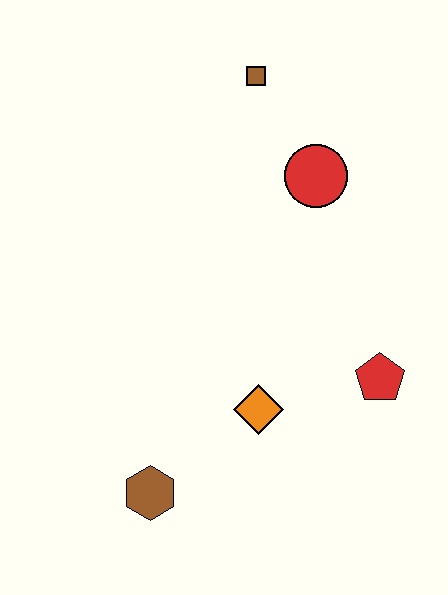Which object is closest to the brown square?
The red circle is closest to the brown square.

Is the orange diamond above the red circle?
No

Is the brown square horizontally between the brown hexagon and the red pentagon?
Yes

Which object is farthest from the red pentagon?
The brown square is farthest from the red pentagon.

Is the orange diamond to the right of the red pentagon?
No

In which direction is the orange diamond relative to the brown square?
The orange diamond is below the brown square.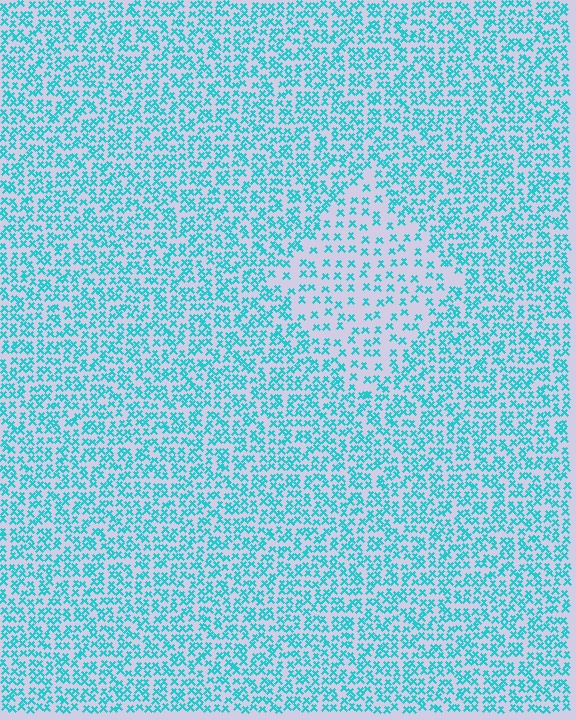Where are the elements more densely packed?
The elements are more densely packed outside the diamond boundary.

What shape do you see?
I see a diamond.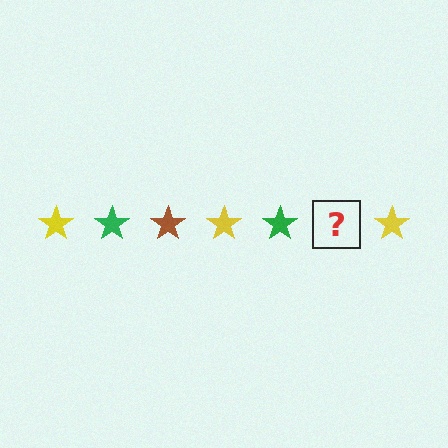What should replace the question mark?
The question mark should be replaced with a brown star.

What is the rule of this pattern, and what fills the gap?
The rule is that the pattern cycles through yellow, green, brown stars. The gap should be filled with a brown star.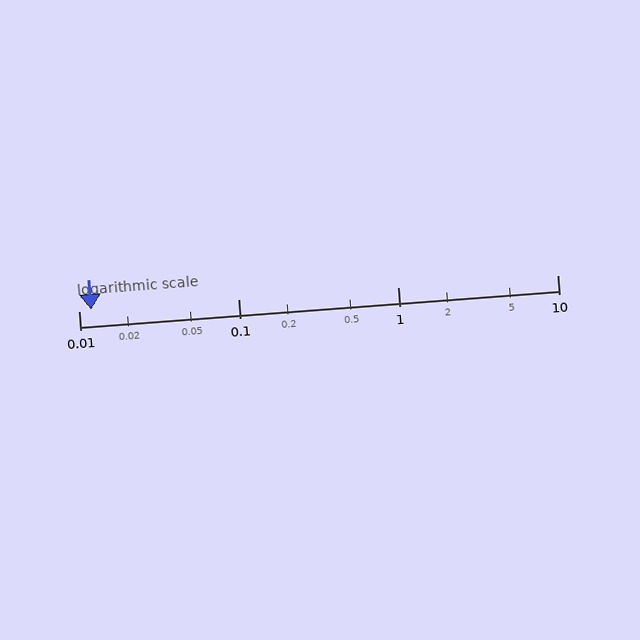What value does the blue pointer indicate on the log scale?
The pointer indicates approximately 0.012.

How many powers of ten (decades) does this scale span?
The scale spans 3 decades, from 0.01 to 10.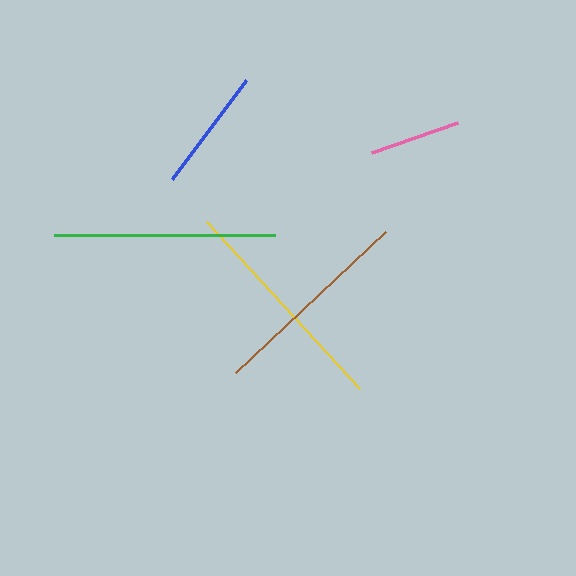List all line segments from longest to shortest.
From longest to shortest: yellow, green, brown, blue, pink.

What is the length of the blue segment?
The blue segment is approximately 123 pixels long.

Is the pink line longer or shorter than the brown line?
The brown line is longer than the pink line.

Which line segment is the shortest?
The pink line is the shortest at approximately 91 pixels.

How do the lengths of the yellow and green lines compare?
The yellow and green lines are approximately the same length.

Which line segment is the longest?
The yellow line is the longest at approximately 227 pixels.